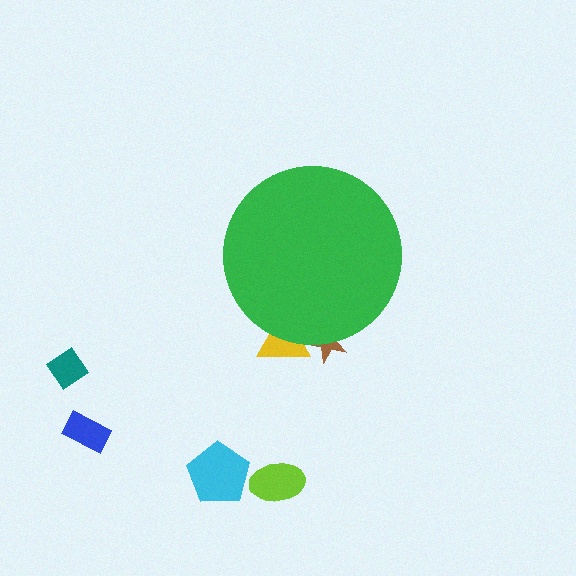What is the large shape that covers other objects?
A green circle.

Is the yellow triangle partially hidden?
Yes, the yellow triangle is partially hidden behind the green circle.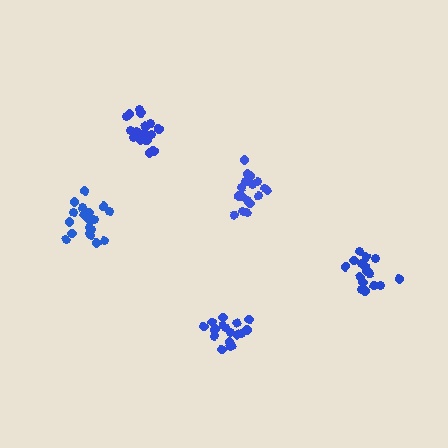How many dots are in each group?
Group 1: 17 dots, Group 2: 21 dots, Group 3: 18 dots, Group 4: 19 dots, Group 5: 17 dots (92 total).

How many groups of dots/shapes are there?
There are 5 groups.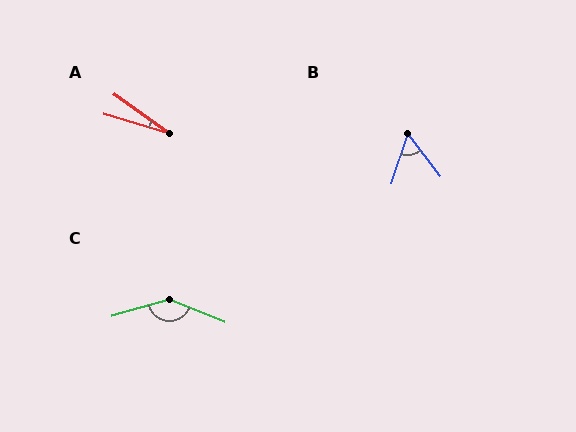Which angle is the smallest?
A, at approximately 19 degrees.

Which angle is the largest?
C, at approximately 141 degrees.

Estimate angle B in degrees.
Approximately 56 degrees.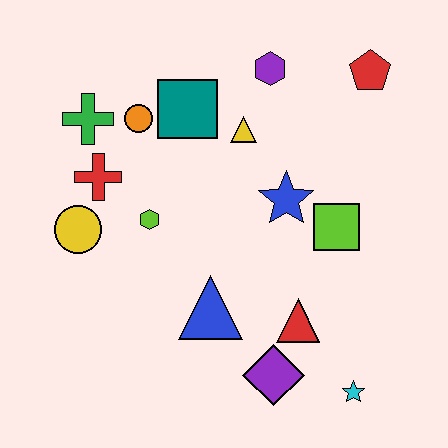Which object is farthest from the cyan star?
The green cross is farthest from the cyan star.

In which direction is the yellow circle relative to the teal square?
The yellow circle is below the teal square.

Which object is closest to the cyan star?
The purple diamond is closest to the cyan star.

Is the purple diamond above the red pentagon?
No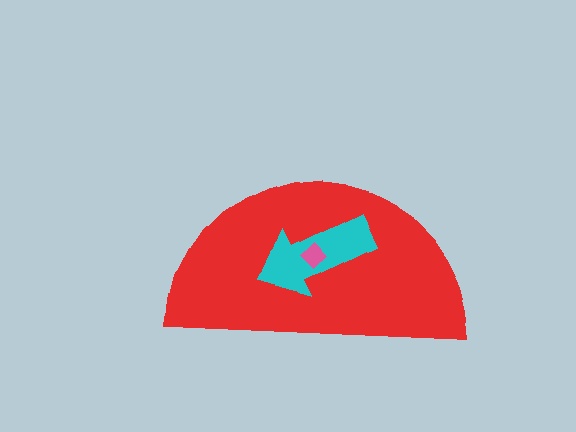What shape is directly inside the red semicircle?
The cyan arrow.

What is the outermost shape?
The red semicircle.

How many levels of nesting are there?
3.